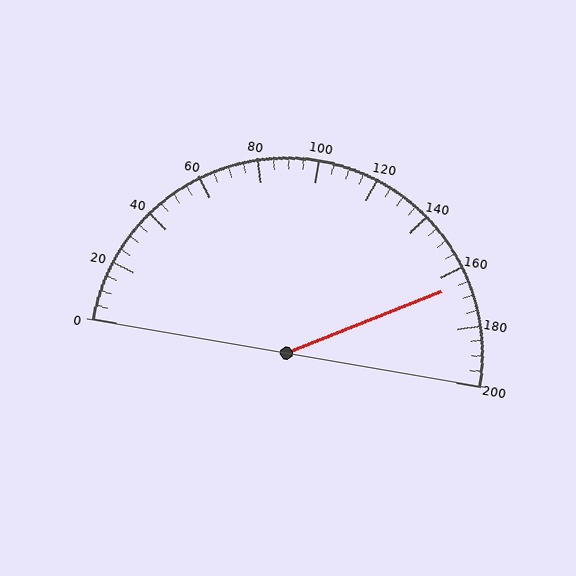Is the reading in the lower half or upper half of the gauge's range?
The reading is in the upper half of the range (0 to 200).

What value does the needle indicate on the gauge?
The needle indicates approximately 165.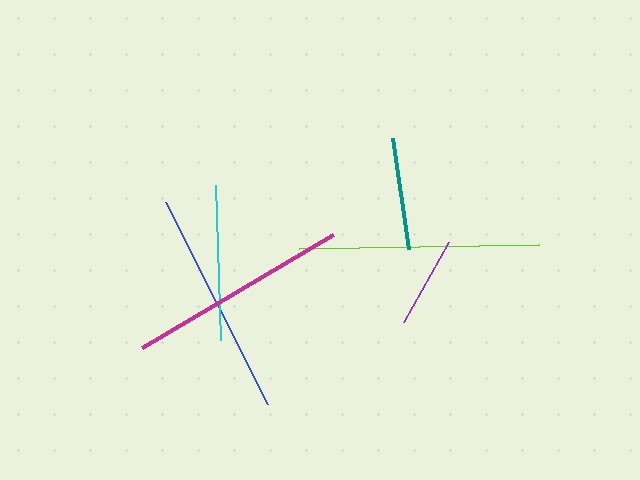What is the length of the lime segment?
The lime segment is approximately 241 pixels long.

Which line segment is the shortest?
The purple line is the shortest at approximately 91 pixels.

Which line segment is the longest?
The lime line is the longest at approximately 241 pixels.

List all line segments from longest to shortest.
From longest to shortest: lime, blue, magenta, cyan, teal, purple.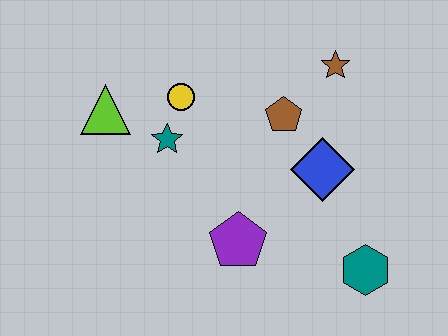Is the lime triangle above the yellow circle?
No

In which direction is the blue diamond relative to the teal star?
The blue diamond is to the right of the teal star.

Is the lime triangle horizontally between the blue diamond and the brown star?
No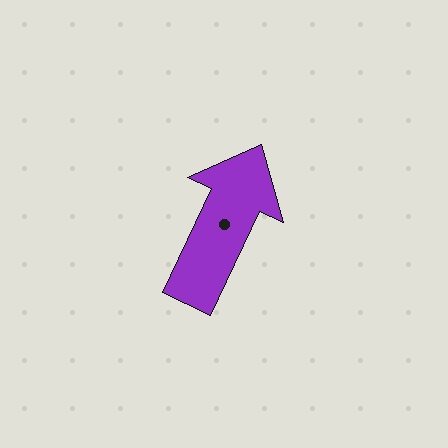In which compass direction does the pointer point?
Northeast.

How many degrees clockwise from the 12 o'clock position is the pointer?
Approximately 25 degrees.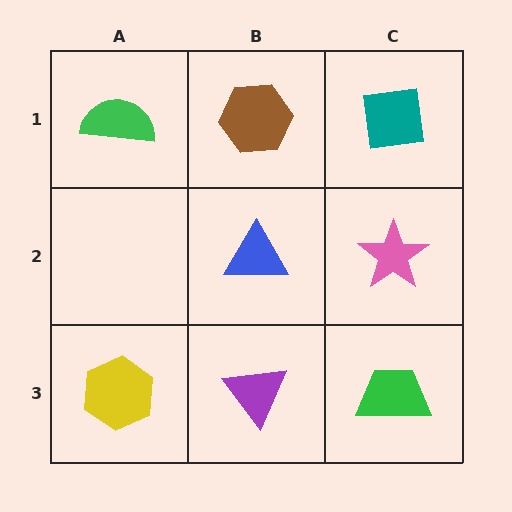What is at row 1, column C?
A teal square.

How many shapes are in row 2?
2 shapes.